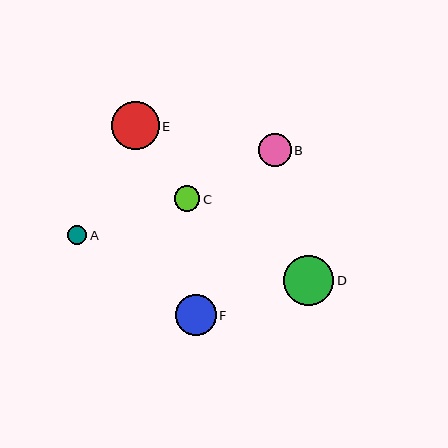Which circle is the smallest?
Circle A is the smallest with a size of approximately 20 pixels.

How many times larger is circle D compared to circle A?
Circle D is approximately 2.6 times the size of circle A.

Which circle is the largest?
Circle D is the largest with a size of approximately 50 pixels.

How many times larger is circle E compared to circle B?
Circle E is approximately 1.5 times the size of circle B.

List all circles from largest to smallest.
From largest to smallest: D, E, F, B, C, A.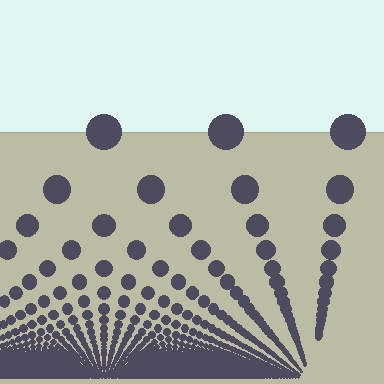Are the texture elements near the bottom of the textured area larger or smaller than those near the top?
Smaller. The gradient is inverted — elements near the bottom are smaller and denser.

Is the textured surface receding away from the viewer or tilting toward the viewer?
The surface appears to tilt toward the viewer. Texture elements get larger and sparser toward the top.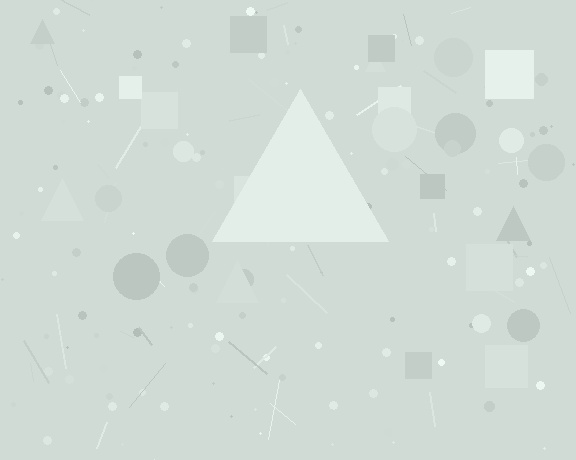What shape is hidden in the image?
A triangle is hidden in the image.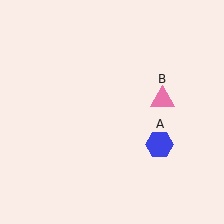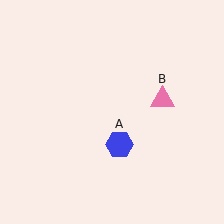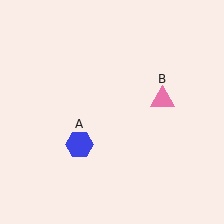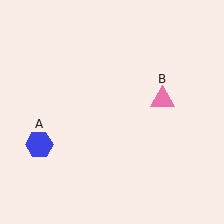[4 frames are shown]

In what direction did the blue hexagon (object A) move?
The blue hexagon (object A) moved left.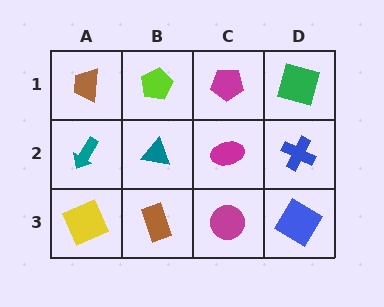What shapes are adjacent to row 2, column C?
A magenta pentagon (row 1, column C), a magenta circle (row 3, column C), a teal triangle (row 2, column B), a blue cross (row 2, column D).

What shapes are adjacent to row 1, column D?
A blue cross (row 2, column D), a magenta pentagon (row 1, column C).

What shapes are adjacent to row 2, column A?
A brown trapezoid (row 1, column A), a yellow square (row 3, column A), a teal triangle (row 2, column B).